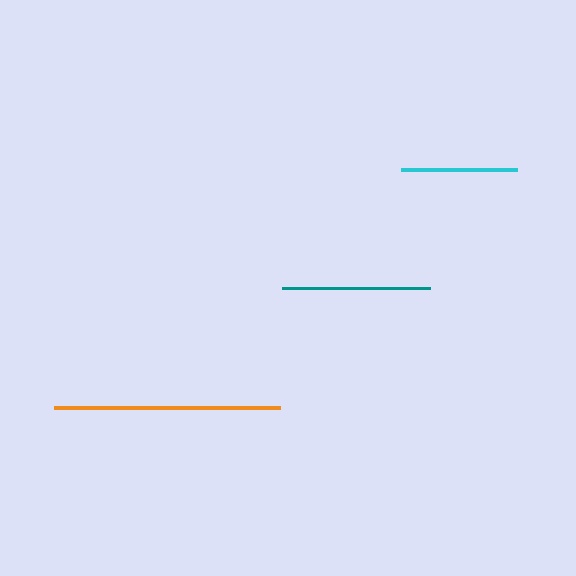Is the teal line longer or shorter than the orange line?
The orange line is longer than the teal line.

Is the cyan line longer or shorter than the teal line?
The teal line is longer than the cyan line.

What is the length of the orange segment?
The orange segment is approximately 226 pixels long.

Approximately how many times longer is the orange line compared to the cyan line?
The orange line is approximately 1.9 times the length of the cyan line.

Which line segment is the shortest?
The cyan line is the shortest at approximately 116 pixels.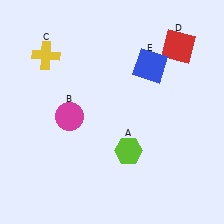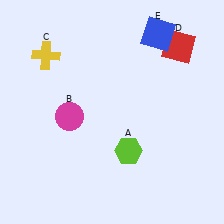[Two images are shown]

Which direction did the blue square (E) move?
The blue square (E) moved up.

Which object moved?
The blue square (E) moved up.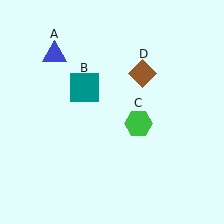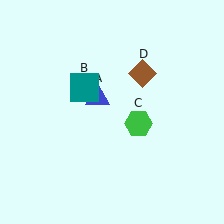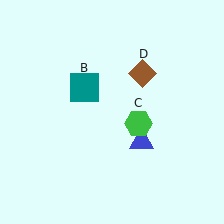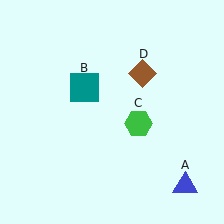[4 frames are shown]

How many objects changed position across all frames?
1 object changed position: blue triangle (object A).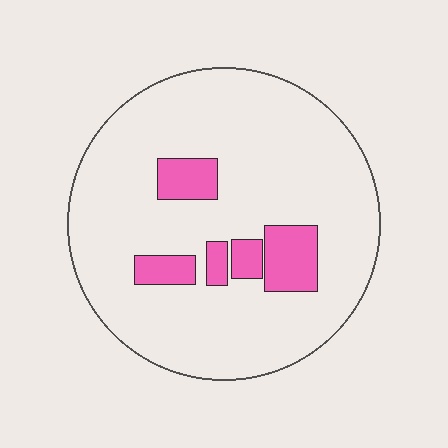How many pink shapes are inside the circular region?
5.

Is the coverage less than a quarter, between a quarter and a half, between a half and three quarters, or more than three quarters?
Less than a quarter.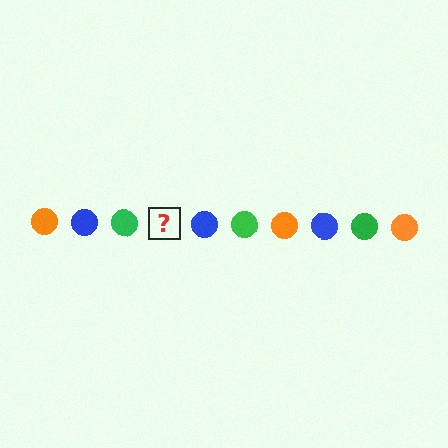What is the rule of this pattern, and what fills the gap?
The rule is that the pattern cycles through orange, blue, green circles. The gap should be filled with an orange circle.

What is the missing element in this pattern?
The missing element is an orange circle.